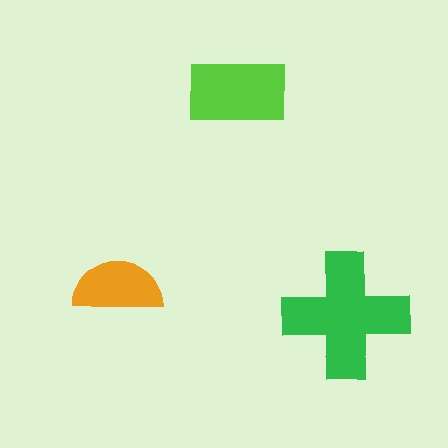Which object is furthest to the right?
The green cross is rightmost.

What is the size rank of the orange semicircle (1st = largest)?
3rd.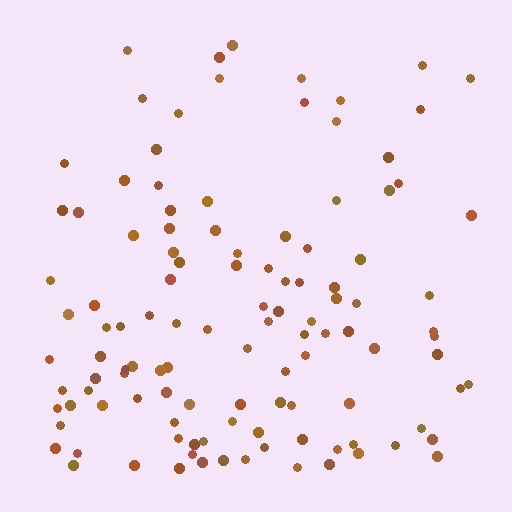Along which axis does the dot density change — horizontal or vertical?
Vertical.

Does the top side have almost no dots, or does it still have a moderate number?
Still a moderate number, just noticeably fewer than the bottom.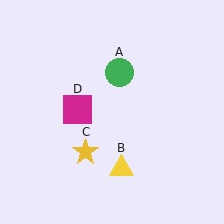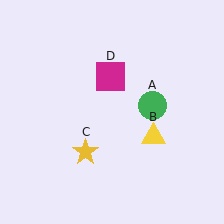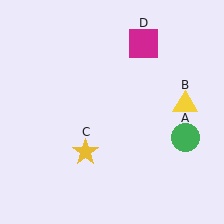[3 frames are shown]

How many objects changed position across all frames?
3 objects changed position: green circle (object A), yellow triangle (object B), magenta square (object D).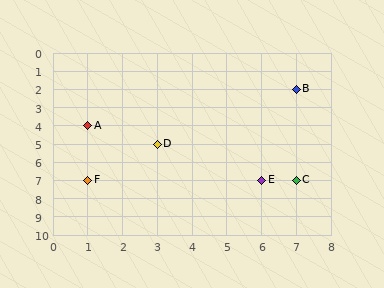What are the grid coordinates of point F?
Point F is at grid coordinates (1, 7).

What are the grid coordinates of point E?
Point E is at grid coordinates (6, 7).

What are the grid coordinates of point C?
Point C is at grid coordinates (7, 7).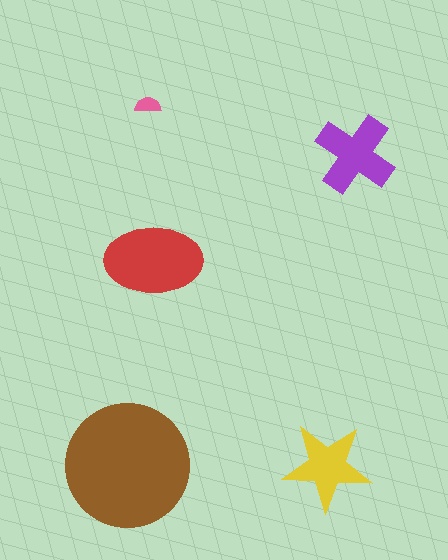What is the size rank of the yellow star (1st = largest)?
4th.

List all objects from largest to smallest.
The brown circle, the red ellipse, the purple cross, the yellow star, the pink semicircle.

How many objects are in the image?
There are 5 objects in the image.